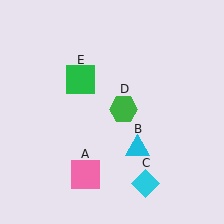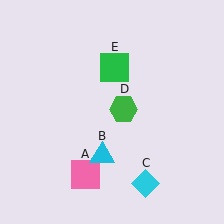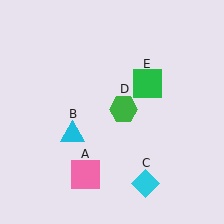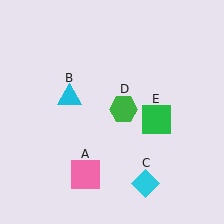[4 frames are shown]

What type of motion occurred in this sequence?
The cyan triangle (object B), green square (object E) rotated clockwise around the center of the scene.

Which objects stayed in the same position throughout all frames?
Pink square (object A) and cyan diamond (object C) and green hexagon (object D) remained stationary.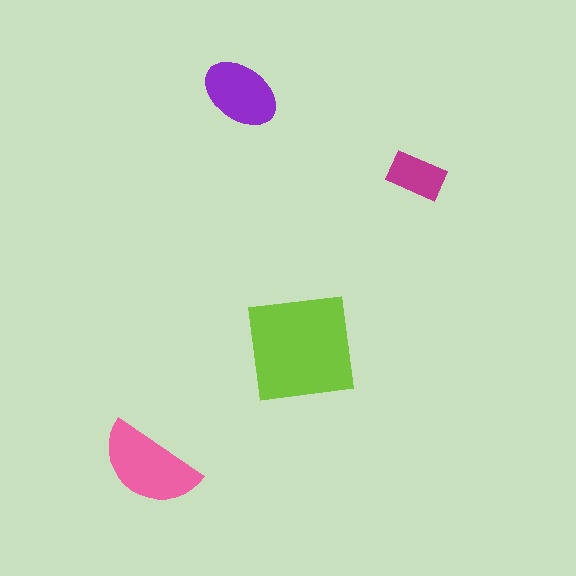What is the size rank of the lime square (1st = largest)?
1st.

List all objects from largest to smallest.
The lime square, the pink semicircle, the purple ellipse, the magenta rectangle.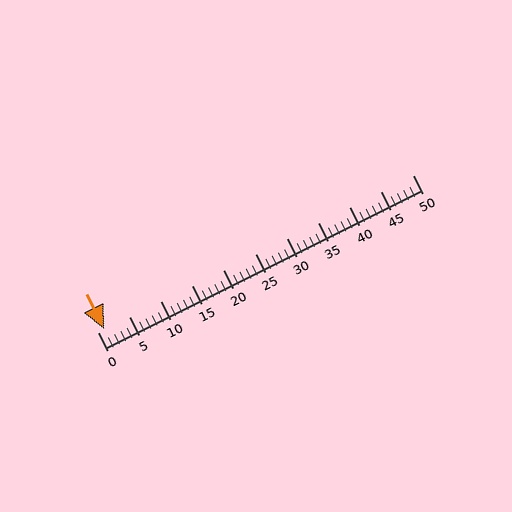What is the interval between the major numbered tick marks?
The major tick marks are spaced 5 units apart.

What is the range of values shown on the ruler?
The ruler shows values from 0 to 50.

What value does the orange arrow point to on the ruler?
The orange arrow points to approximately 1.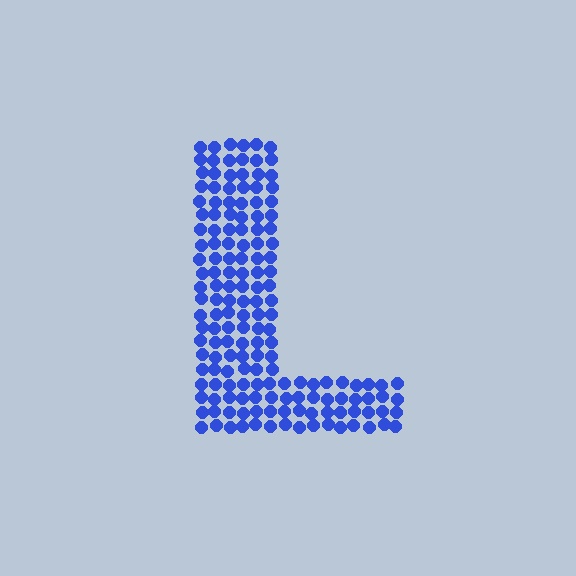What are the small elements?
The small elements are circles.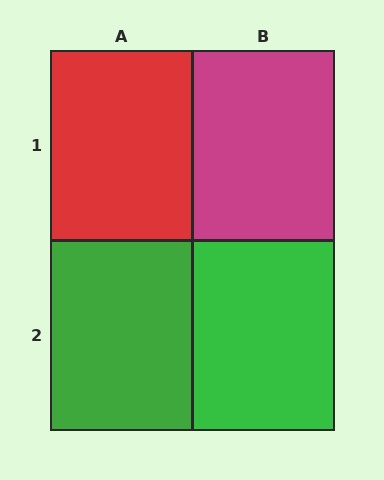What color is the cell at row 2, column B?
Green.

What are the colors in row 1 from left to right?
Red, magenta.